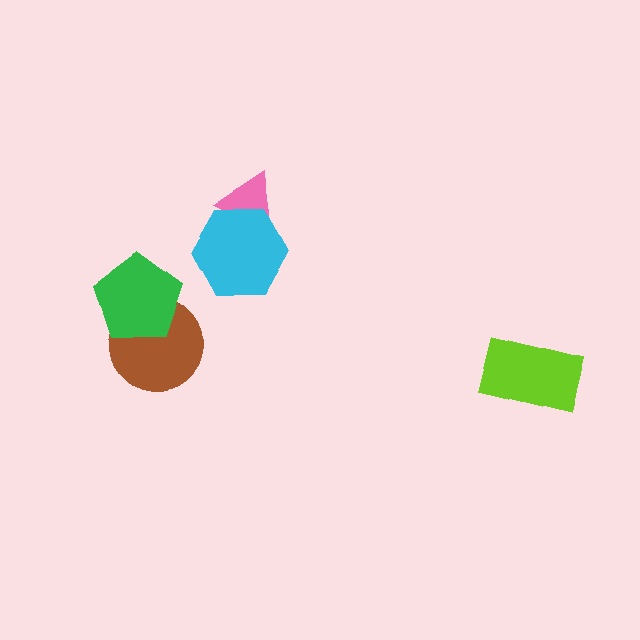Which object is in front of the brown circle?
The green pentagon is in front of the brown circle.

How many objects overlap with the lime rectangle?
0 objects overlap with the lime rectangle.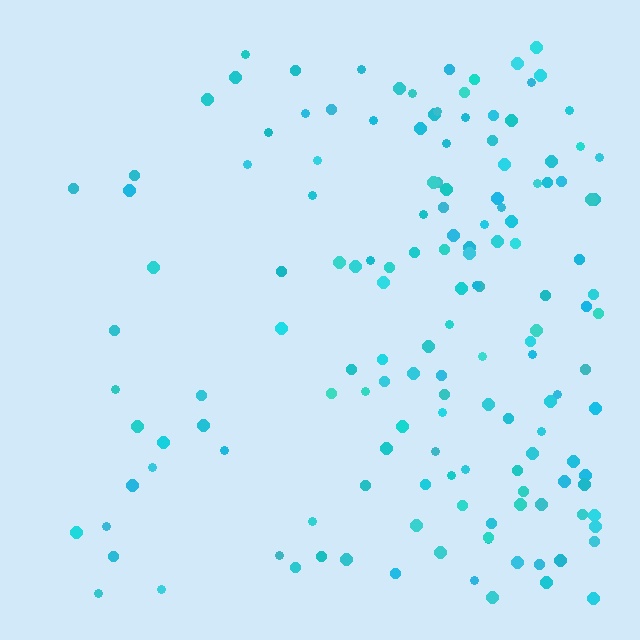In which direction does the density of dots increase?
From left to right, with the right side densest.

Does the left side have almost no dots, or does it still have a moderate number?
Still a moderate number, just noticeably fewer than the right.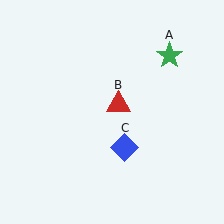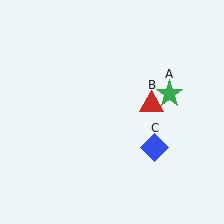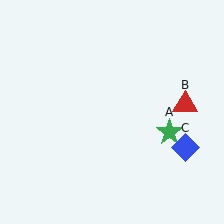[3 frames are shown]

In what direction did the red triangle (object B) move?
The red triangle (object B) moved right.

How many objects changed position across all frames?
3 objects changed position: green star (object A), red triangle (object B), blue diamond (object C).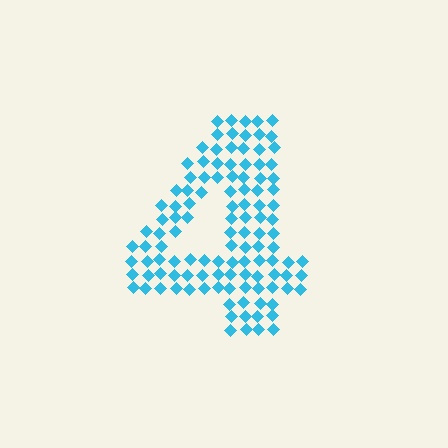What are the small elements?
The small elements are diamonds.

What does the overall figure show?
The overall figure shows the digit 4.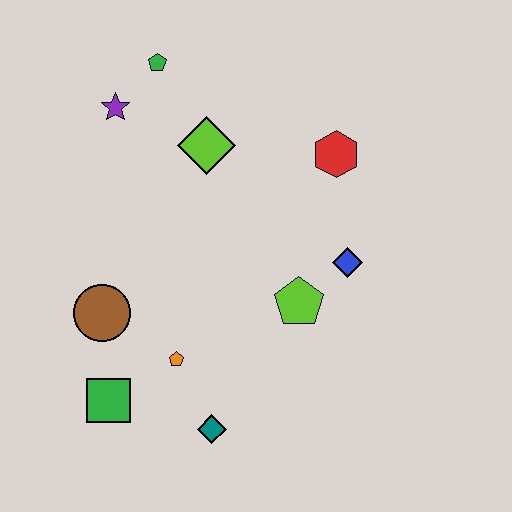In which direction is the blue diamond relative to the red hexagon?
The blue diamond is below the red hexagon.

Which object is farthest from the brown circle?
The red hexagon is farthest from the brown circle.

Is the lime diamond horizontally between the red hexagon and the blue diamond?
No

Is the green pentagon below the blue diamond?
No